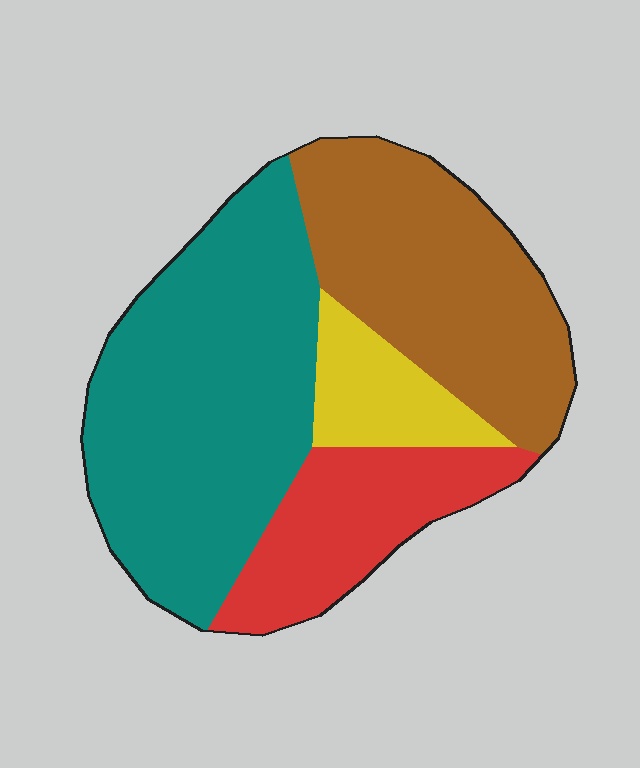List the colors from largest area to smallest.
From largest to smallest: teal, brown, red, yellow.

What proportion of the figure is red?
Red takes up about one sixth (1/6) of the figure.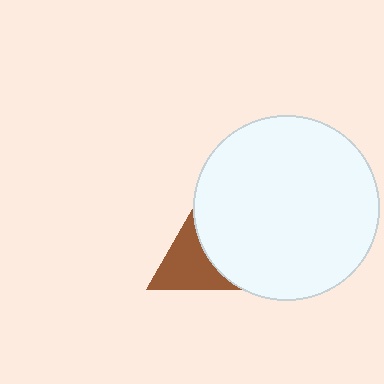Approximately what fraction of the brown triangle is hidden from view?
Roughly 48% of the brown triangle is hidden behind the white circle.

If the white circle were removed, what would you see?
You would see the complete brown triangle.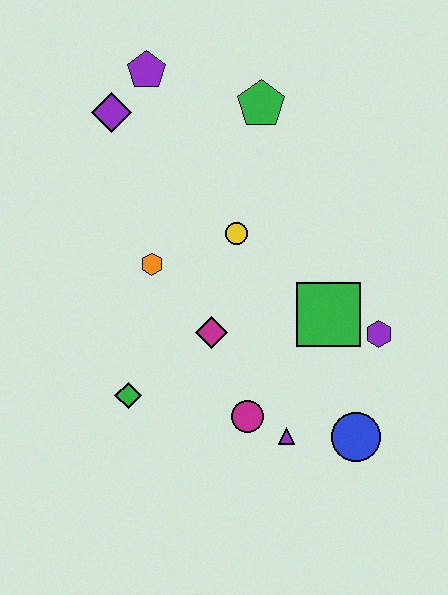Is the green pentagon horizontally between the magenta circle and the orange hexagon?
No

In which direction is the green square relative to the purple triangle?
The green square is above the purple triangle.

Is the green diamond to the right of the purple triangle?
No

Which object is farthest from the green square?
The purple pentagon is farthest from the green square.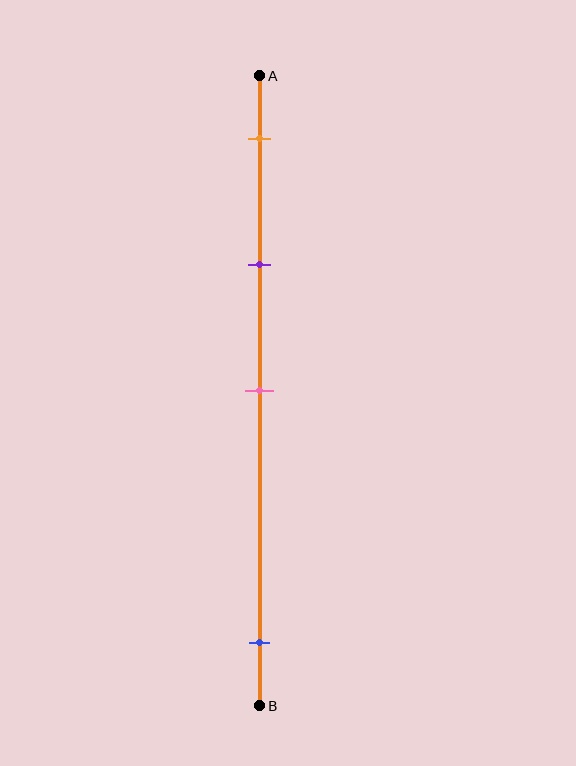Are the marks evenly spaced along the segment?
No, the marks are not evenly spaced.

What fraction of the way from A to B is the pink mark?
The pink mark is approximately 50% (0.5) of the way from A to B.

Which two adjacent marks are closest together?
The orange and purple marks are the closest adjacent pair.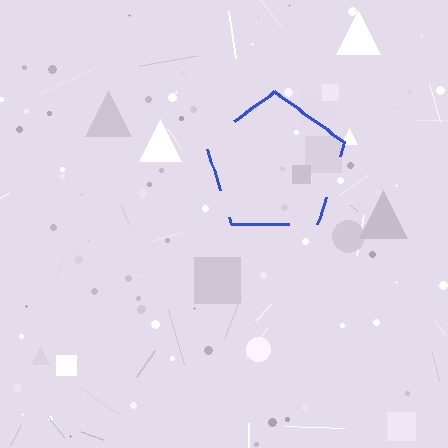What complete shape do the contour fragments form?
The contour fragments form a pentagon.